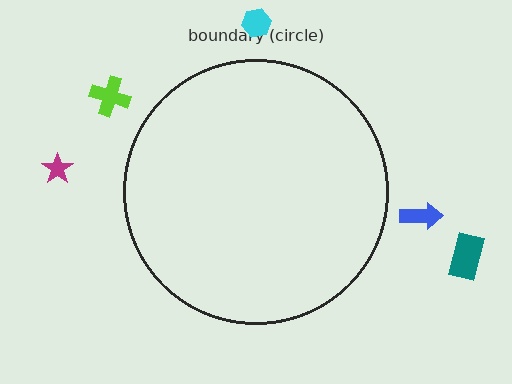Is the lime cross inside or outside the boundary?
Outside.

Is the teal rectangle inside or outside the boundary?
Outside.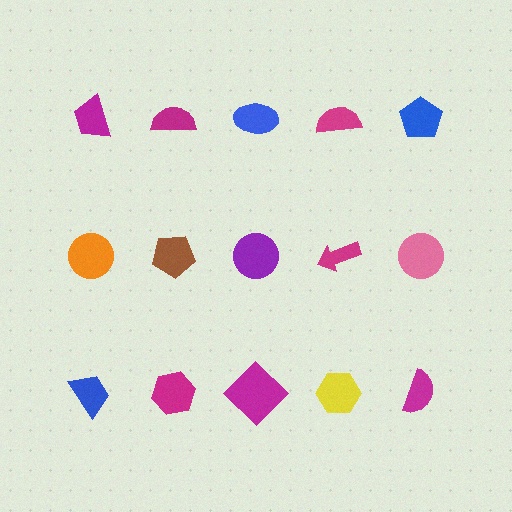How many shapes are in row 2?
5 shapes.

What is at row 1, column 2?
A magenta semicircle.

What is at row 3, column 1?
A blue trapezoid.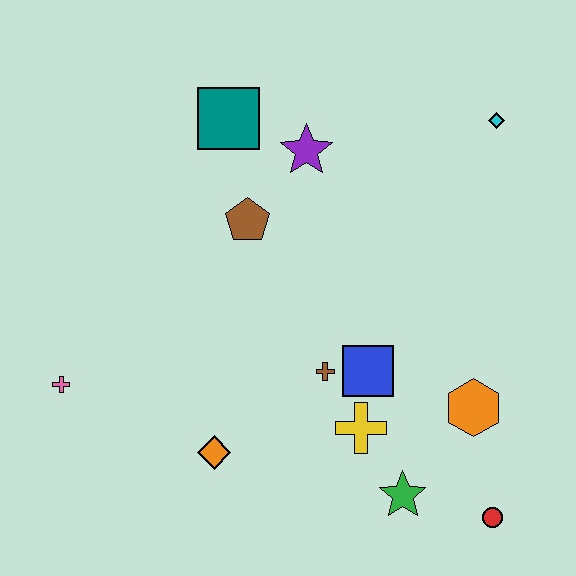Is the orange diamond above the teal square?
No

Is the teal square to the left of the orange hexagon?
Yes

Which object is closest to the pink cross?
The orange diamond is closest to the pink cross.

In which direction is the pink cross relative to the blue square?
The pink cross is to the left of the blue square.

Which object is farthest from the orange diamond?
The cyan diamond is farthest from the orange diamond.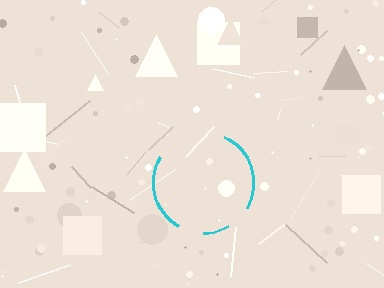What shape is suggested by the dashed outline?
The dashed outline suggests a circle.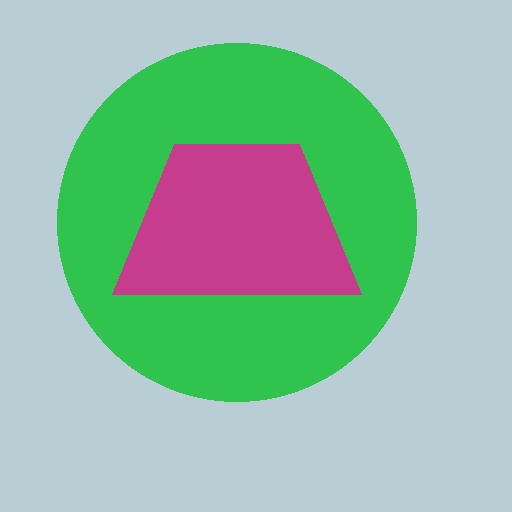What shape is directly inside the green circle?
The magenta trapezoid.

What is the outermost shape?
The green circle.